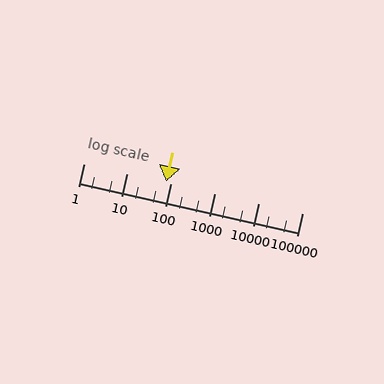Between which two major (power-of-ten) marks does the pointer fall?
The pointer is between 10 and 100.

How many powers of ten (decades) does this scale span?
The scale spans 5 decades, from 1 to 100000.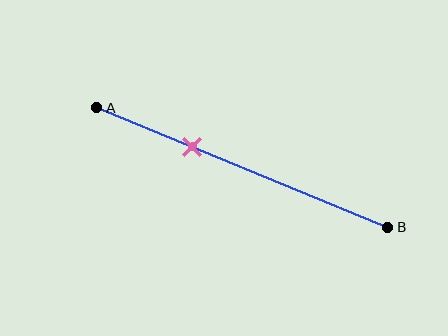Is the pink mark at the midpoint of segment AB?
No, the mark is at about 35% from A, not at the 50% midpoint.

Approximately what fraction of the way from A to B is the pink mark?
The pink mark is approximately 35% of the way from A to B.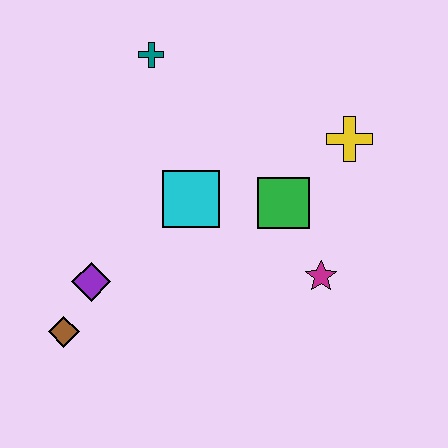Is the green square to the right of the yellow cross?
No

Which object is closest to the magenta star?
The green square is closest to the magenta star.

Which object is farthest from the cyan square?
The brown diamond is farthest from the cyan square.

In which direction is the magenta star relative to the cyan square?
The magenta star is to the right of the cyan square.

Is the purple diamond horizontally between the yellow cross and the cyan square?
No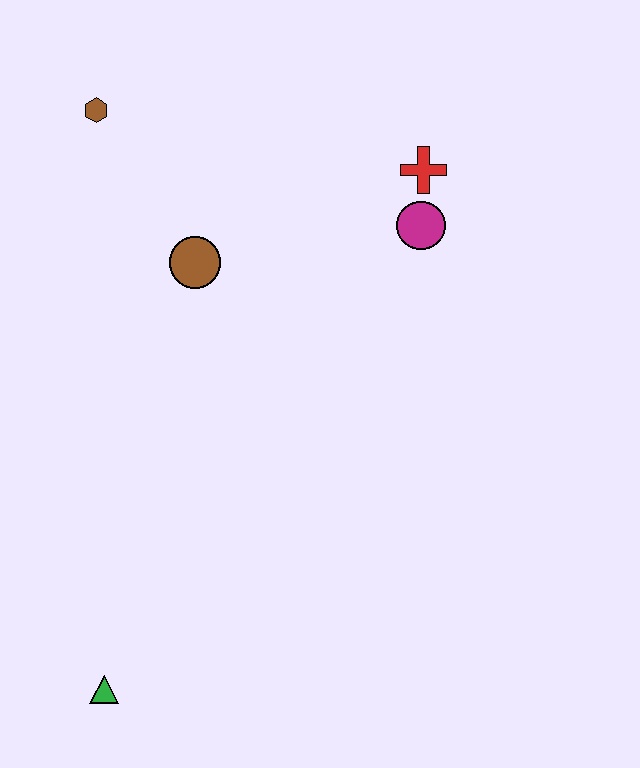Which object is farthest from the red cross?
The green triangle is farthest from the red cross.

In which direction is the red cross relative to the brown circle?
The red cross is to the right of the brown circle.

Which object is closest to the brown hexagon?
The brown circle is closest to the brown hexagon.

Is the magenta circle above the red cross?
No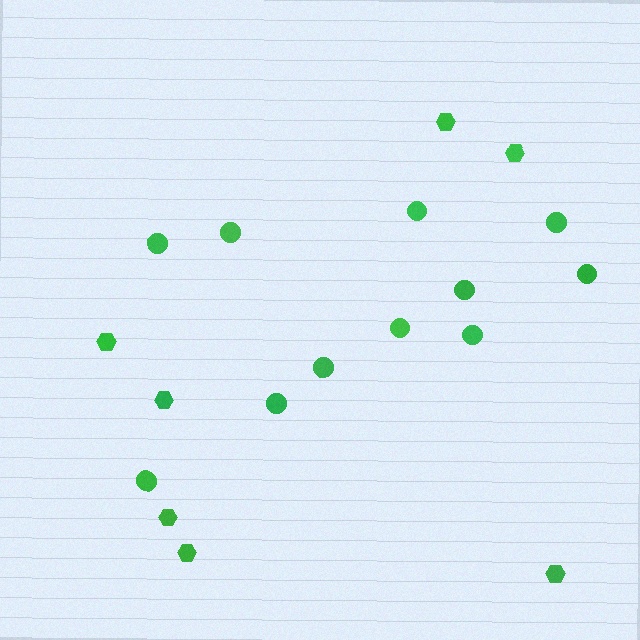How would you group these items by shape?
There are 2 groups: one group of hexagons (7) and one group of circles (11).